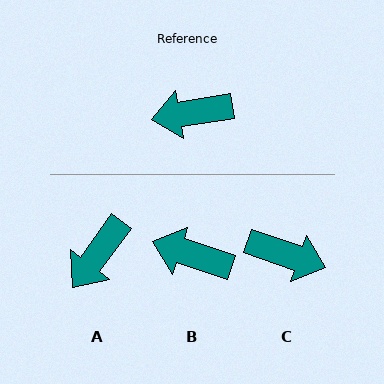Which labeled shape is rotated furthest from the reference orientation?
C, about 152 degrees away.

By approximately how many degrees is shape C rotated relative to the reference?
Approximately 152 degrees counter-clockwise.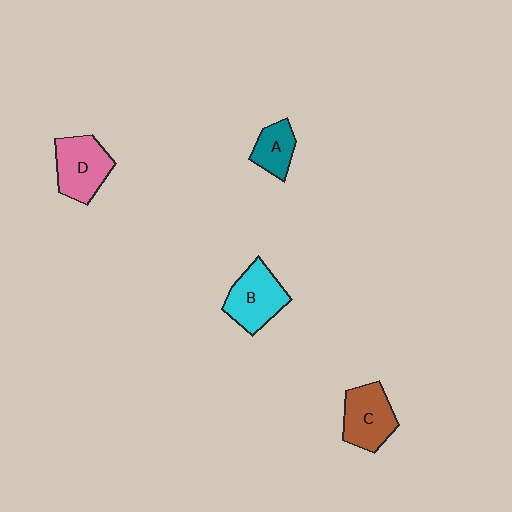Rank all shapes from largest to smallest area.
From largest to smallest: D (pink), B (cyan), C (brown), A (teal).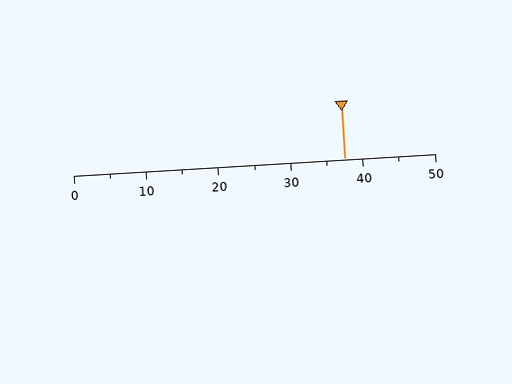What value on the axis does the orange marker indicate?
The marker indicates approximately 37.5.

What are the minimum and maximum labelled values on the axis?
The axis runs from 0 to 50.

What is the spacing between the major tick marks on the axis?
The major ticks are spaced 10 apart.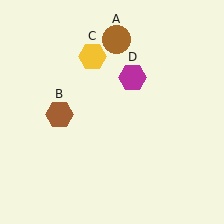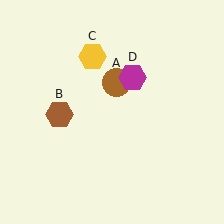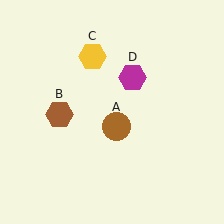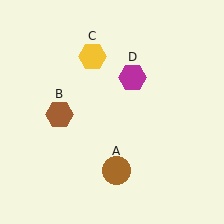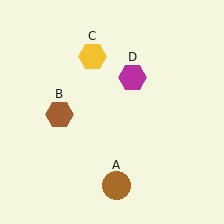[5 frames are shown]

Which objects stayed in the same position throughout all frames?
Brown hexagon (object B) and yellow hexagon (object C) and magenta hexagon (object D) remained stationary.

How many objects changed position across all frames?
1 object changed position: brown circle (object A).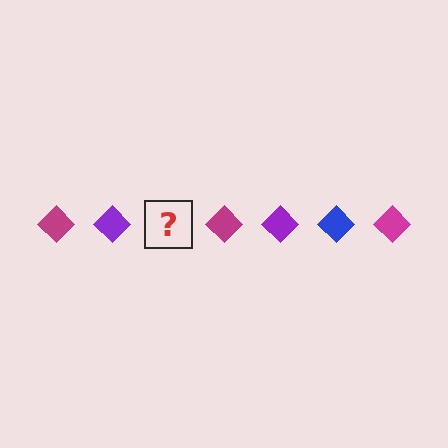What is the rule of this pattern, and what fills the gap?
The rule is that the pattern cycles through magenta, purple, blue diamonds. The gap should be filled with a blue diamond.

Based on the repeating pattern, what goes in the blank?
The blank should be a blue diamond.